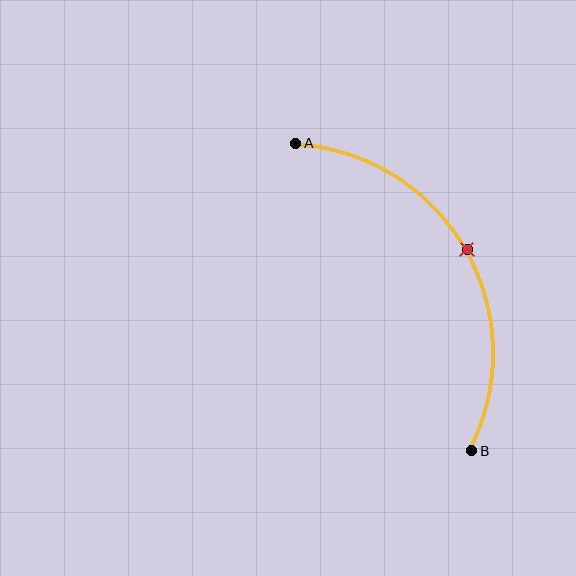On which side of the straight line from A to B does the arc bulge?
The arc bulges to the right of the straight line connecting A and B.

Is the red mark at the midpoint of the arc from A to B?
Yes. The red mark lies on the arc at equal arc-length from both A and B — it is the arc midpoint.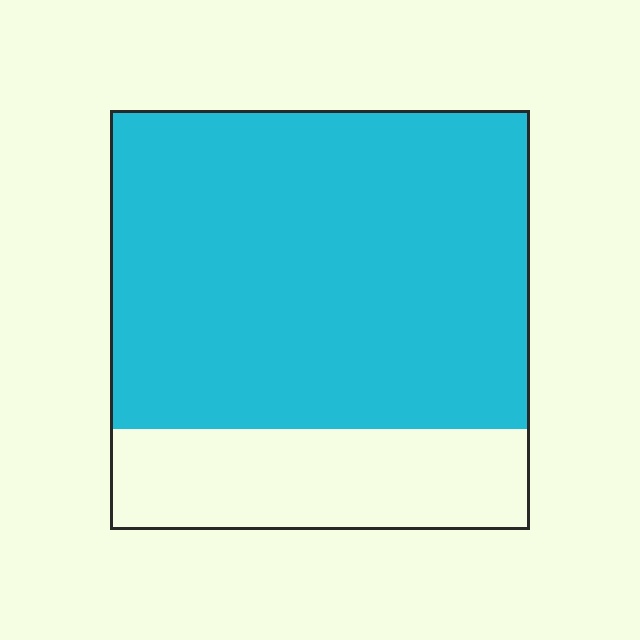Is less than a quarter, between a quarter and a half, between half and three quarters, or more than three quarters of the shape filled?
More than three quarters.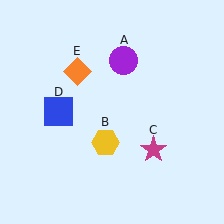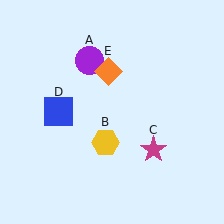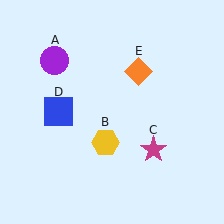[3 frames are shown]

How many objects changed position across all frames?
2 objects changed position: purple circle (object A), orange diamond (object E).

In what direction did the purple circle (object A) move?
The purple circle (object A) moved left.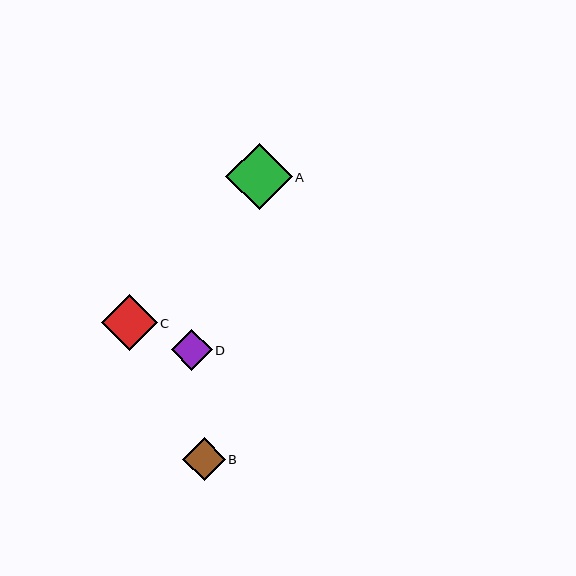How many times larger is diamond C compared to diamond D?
Diamond C is approximately 1.4 times the size of diamond D.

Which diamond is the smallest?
Diamond D is the smallest with a size of approximately 41 pixels.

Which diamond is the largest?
Diamond A is the largest with a size of approximately 66 pixels.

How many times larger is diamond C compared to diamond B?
Diamond C is approximately 1.3 times the size of diamond B.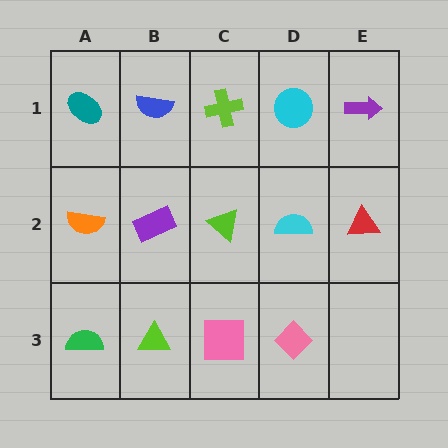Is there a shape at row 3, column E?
No, that cell is empty.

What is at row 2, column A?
An orange semicircle.